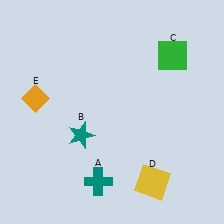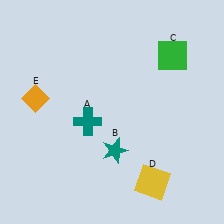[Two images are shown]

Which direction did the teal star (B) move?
The teal star (B) moved right.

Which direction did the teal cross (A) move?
The teal cross (A) moved up.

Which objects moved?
The objects that moved are: the teal cross (A), the teal star (B).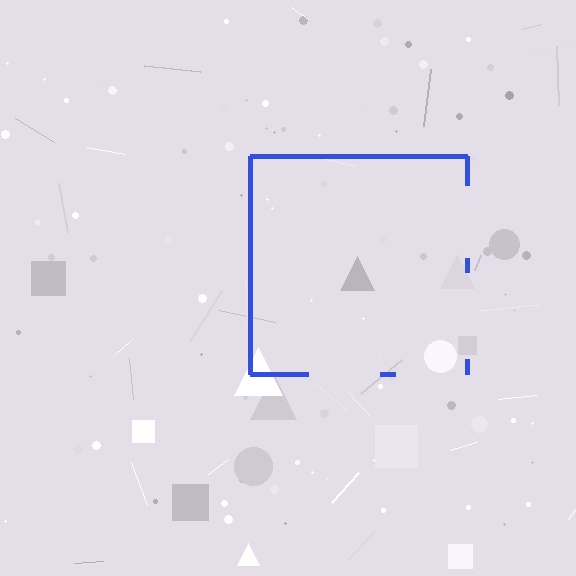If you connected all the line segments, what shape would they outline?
They would outline a square.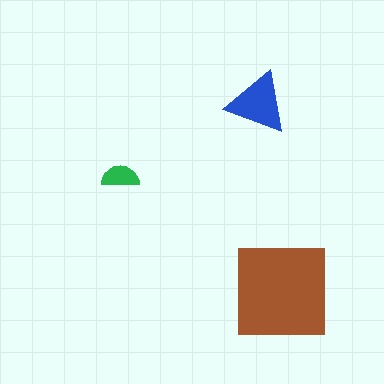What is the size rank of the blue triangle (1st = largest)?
2nd.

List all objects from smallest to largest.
The green semicircle, the blue triangle, the brown square.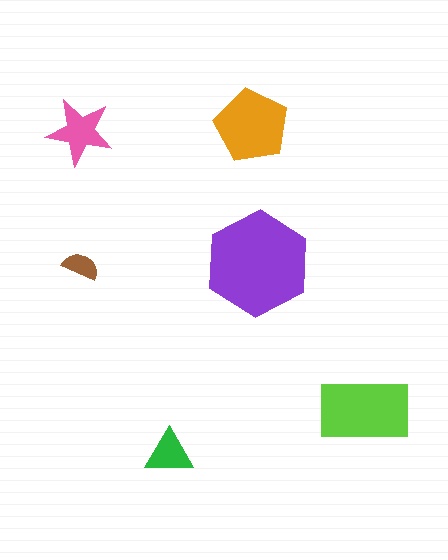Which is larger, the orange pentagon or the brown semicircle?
The orange pentagon.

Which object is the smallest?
The brown semicircle.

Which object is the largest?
The purple hexagon.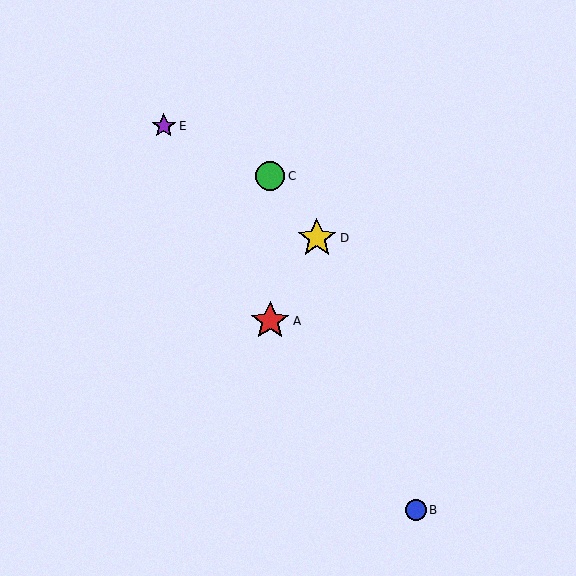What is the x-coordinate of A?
Object A is at x≈270.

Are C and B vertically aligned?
No, C is at x≈270 and B is at x≈416.